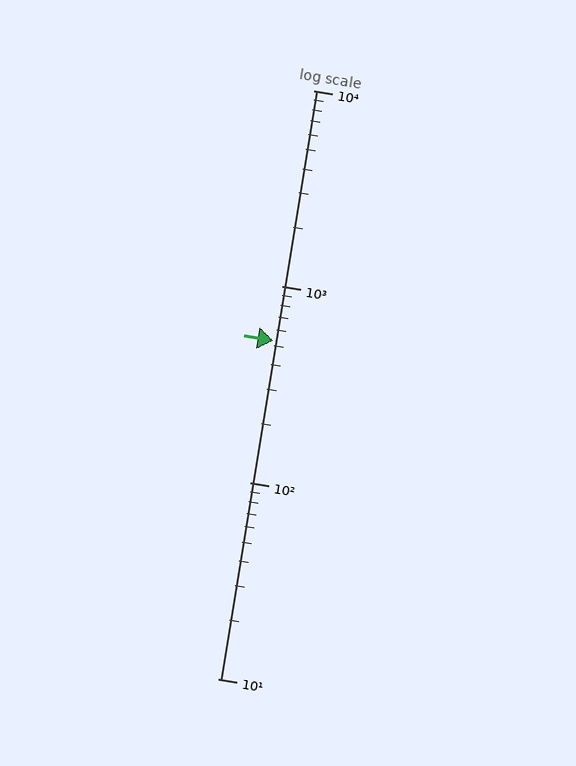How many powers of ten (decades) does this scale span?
The scale spans 3 decades, from 10 to 10000.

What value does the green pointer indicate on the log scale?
The pointer indicates approximately 530.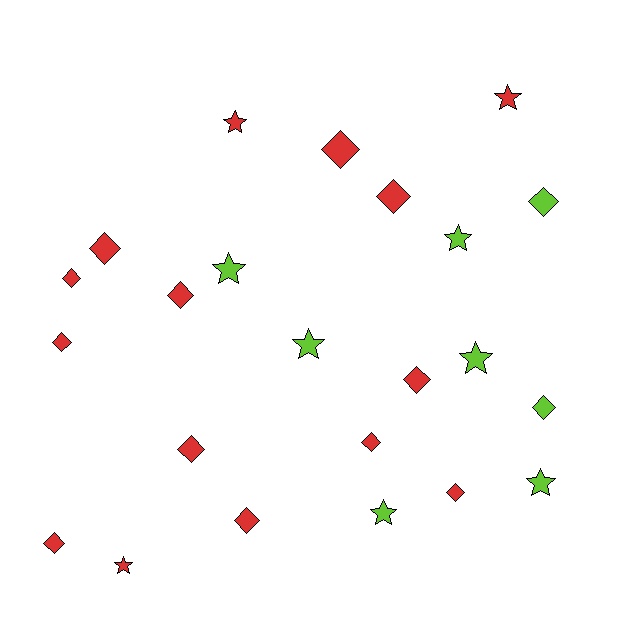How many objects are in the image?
There are 23 objects.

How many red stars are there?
There are 3 red stars.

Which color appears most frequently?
Red, with 15 objects.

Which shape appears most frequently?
Diamond, with 14 objects.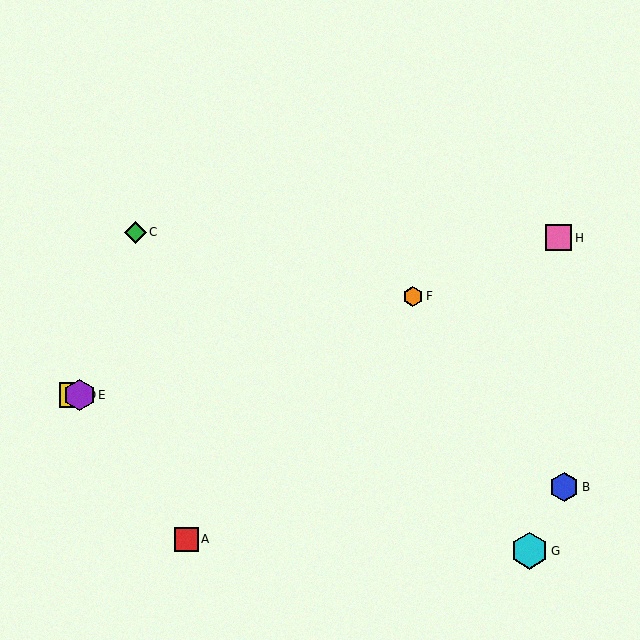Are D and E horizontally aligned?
Yes, both are at y≈395.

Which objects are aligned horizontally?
Objects D, E are aligned horizontally.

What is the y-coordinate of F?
Object F is at y≈296.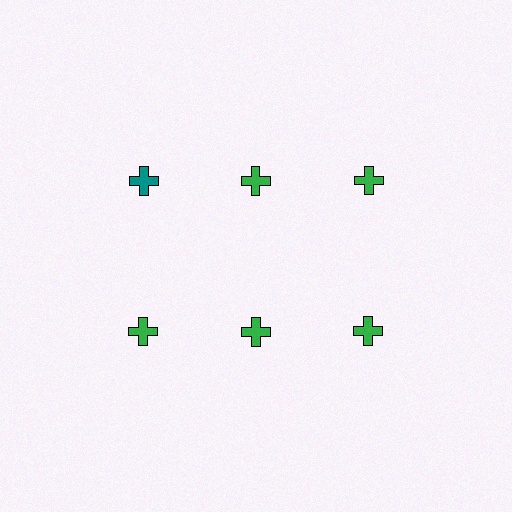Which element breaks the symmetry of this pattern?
The teal cross in the top row, leftmost column breaks the symmetry. All other shapes are green crosses.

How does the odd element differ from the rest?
It has a different color: teal instead of green.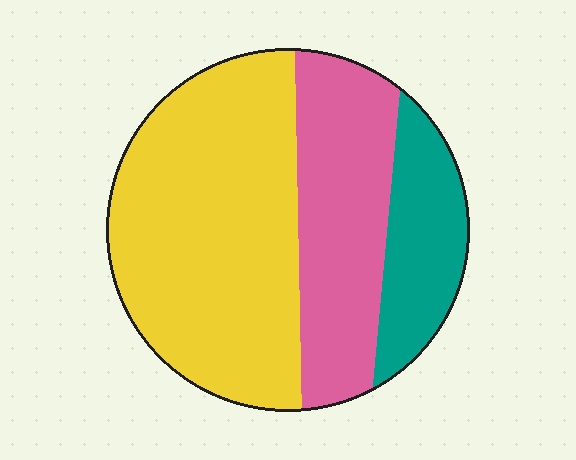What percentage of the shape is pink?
Pink covers roughly 30% of the shape.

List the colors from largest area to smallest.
From largest to smallest: yellow, pink, teal.